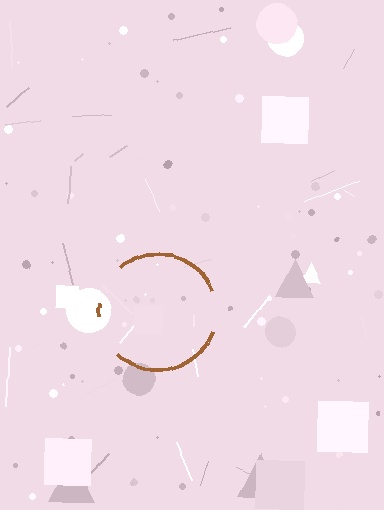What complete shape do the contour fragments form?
The contour fragments form a circle.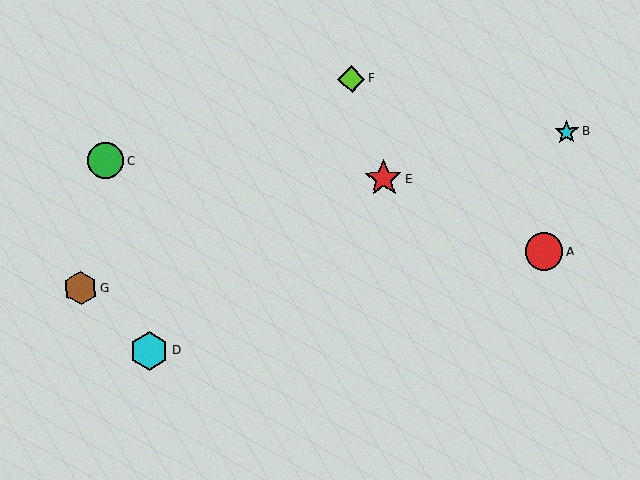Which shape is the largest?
The cyan hexagon (labeled D) is the largest.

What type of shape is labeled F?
Shape F is a lime diamond.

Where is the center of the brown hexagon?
The center of the brown hexagon is at (81, 288).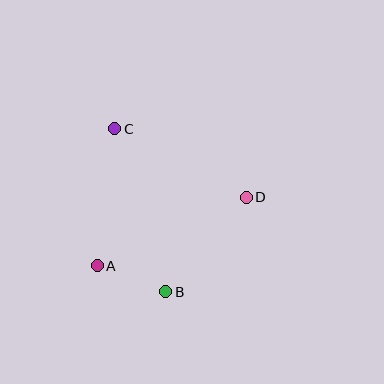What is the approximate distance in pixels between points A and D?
The distance between A and D is approximately 164 pixels.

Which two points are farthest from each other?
Points B and C are farthest from each other.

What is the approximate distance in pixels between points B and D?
The distance between B and D is approximately 124 pixels.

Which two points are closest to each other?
Points A and B are closest to each other.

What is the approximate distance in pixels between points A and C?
The distance between A and C is approximately 138 pixels.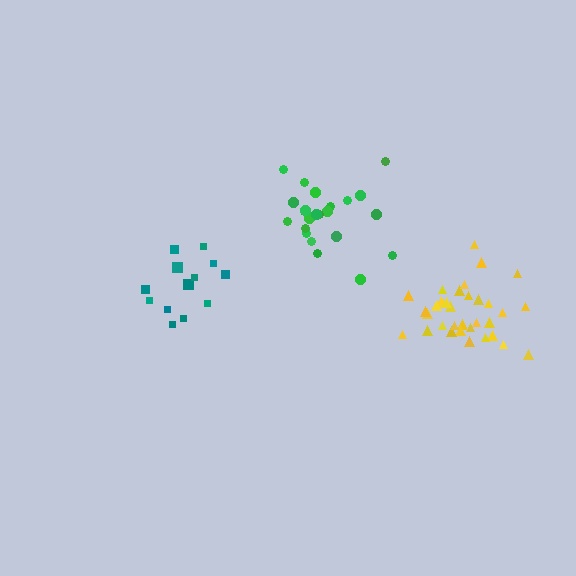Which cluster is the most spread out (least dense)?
Teal.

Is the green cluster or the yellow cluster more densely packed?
Yellow.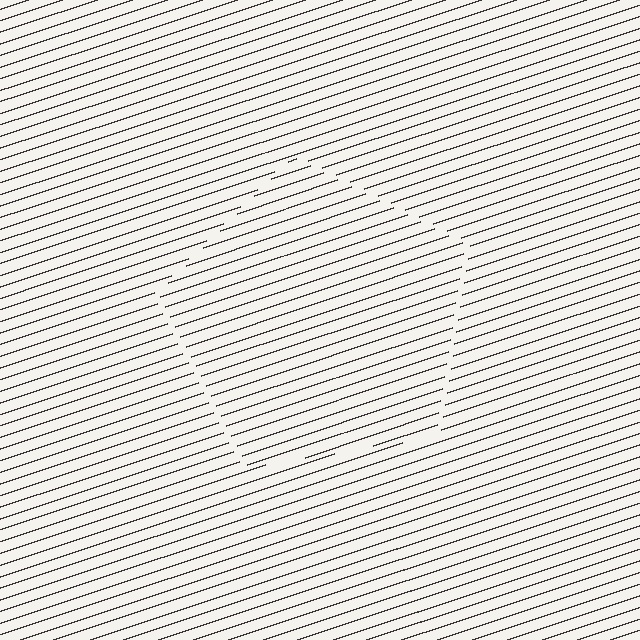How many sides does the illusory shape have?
5 sides — the line-ends trace a pentagon.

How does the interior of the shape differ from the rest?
The interior of the shape contains the same grating, shifted by half a period — the contour is defined by the phase discontinuity where line-ends from the inner and outer gratings abut.